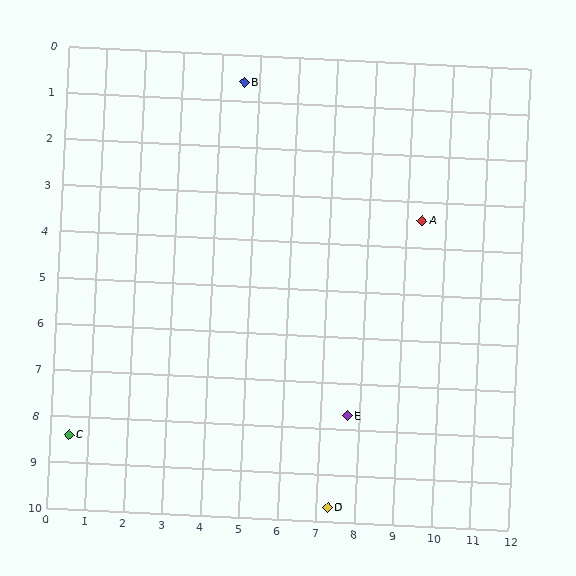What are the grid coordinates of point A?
Point A is at approximately (9.4, 3.4).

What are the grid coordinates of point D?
Point D is at approximately (7.3, 9.7).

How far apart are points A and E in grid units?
Points A and E are about 4.6 grid units apart.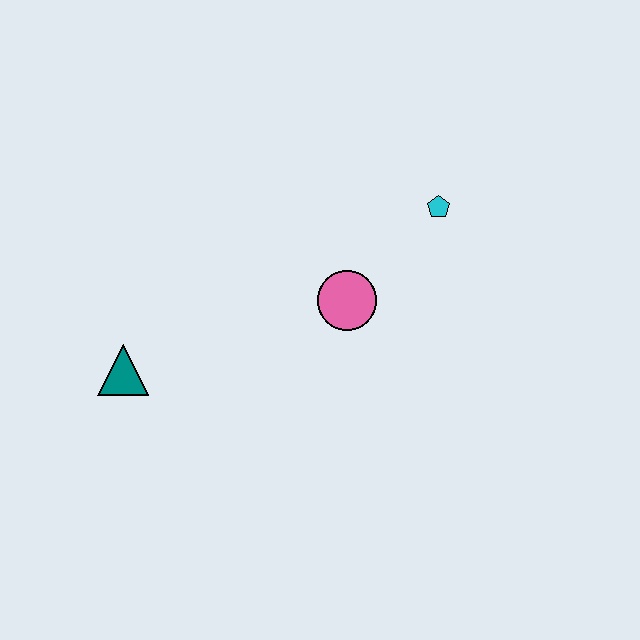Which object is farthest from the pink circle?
The teal triangle is farthest from the pink circle.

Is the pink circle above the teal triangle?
Yes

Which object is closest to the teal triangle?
The pink circle is closest to the teal triangle.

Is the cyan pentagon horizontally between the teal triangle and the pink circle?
No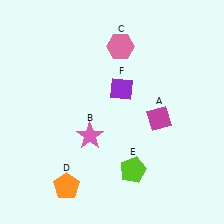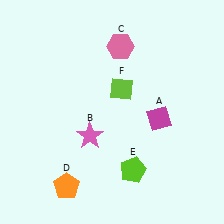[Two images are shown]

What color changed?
The diamond (F) changed from purple in Image 1 to lime in Image 2.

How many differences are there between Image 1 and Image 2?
There is 1 difference between the two images.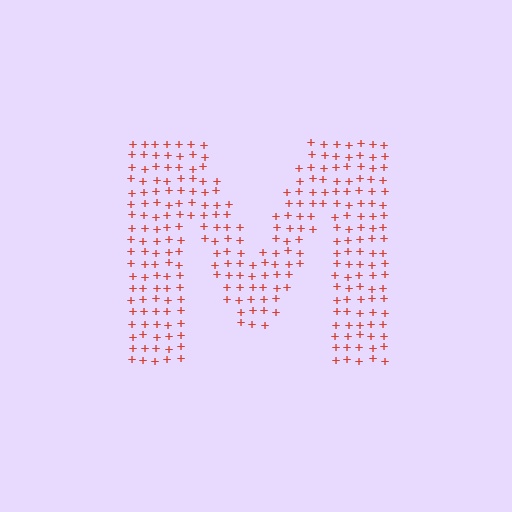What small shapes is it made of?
It is made of small plus signs.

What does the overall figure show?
The overall figure shows the letter M.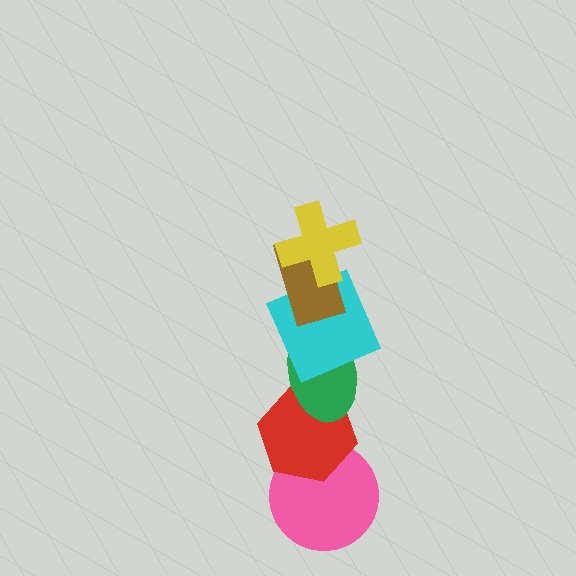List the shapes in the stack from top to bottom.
From top to bottom: the yellow cross, the brown rectangle, the cyan square, the green ellipse, the red hexagon, the pink circle.